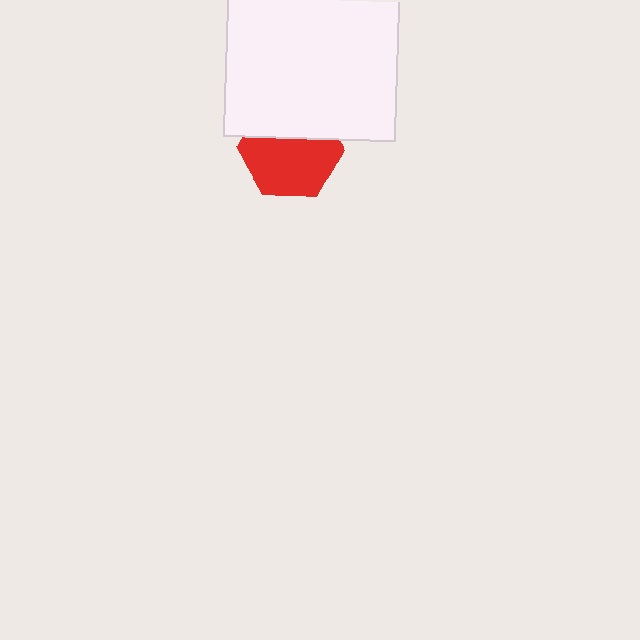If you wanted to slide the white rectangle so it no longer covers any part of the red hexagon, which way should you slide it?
Slide it up — that is the most direct way to separate the two shapes.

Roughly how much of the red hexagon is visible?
About half of it is visible (roughly 63%).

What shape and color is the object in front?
The object in front is a white rectangle.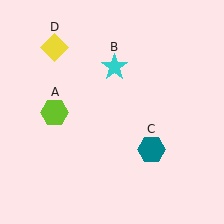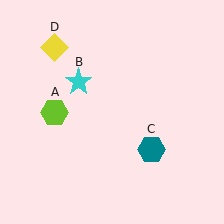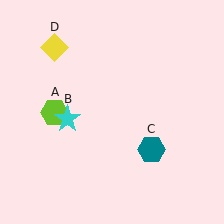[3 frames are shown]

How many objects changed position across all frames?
1 object changed position: cyan star (object B).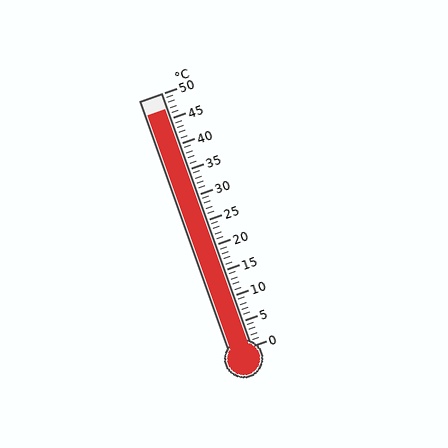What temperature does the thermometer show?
The thermometer shows approximately 47°C.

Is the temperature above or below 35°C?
The temperature is above 35°C.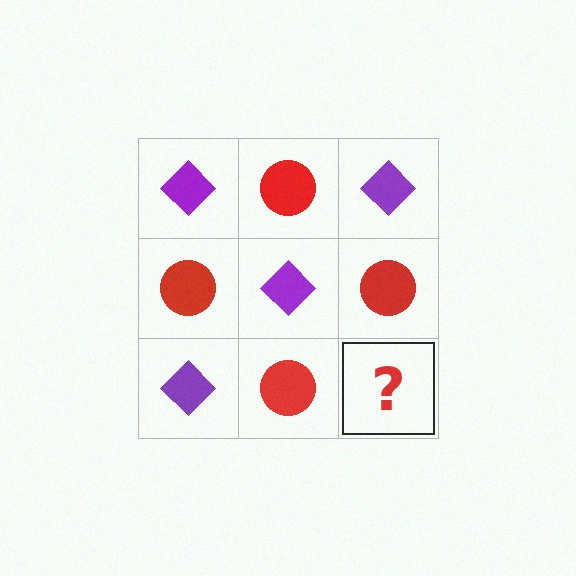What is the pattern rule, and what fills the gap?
The rule is that it alternates purple diamond and red circle in a checkerboard pattern. The gap should be filled with a purple diamond.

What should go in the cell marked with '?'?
The missing cell should contain a purple diamond.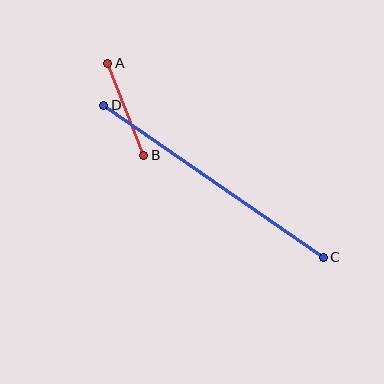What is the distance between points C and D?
The distance is approximately 267 pixels.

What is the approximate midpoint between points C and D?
The midpoint is at approximately (214, 181) pixels.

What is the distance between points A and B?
The distance is approximately 99 pixels.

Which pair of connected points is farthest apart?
Points C and D are farthest apart.